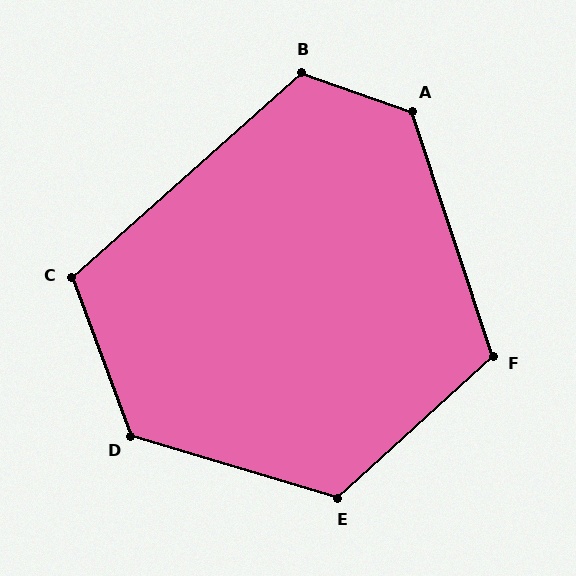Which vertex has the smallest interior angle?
C, at approximately 112 degrees.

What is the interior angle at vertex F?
Approximately 114 degrees (obtuse).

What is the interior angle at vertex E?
Approximately 121 degrees (obtuse).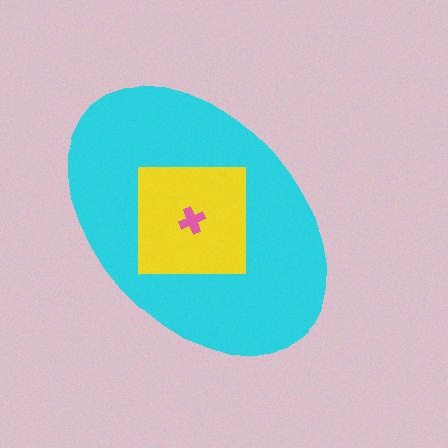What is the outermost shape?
The cyan ellipse.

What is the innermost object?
The pink cross.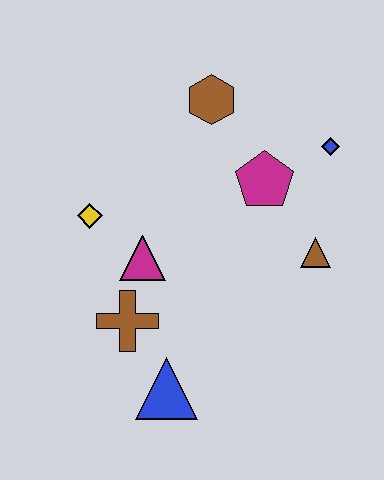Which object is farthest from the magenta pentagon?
The blue triangle is farthest from the magenta pentagon.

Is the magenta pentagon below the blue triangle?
No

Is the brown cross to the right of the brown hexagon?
No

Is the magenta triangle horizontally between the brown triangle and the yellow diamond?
Yes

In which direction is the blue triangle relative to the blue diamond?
The blue triangle is below the blue diamond.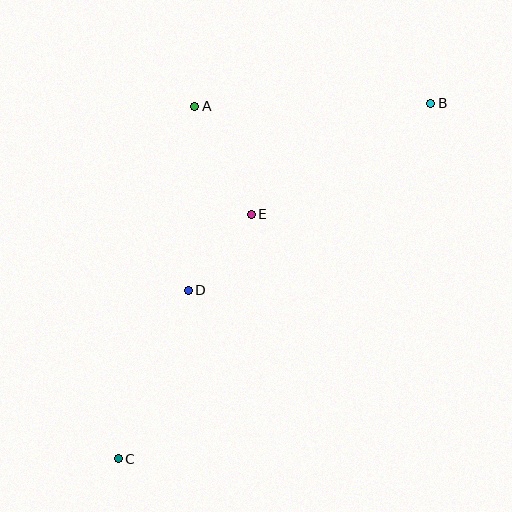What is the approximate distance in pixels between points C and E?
The distance between C and E is approximately 278 pixels.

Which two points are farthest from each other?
Points B and C are farthest from each other.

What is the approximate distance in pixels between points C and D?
The distance between C and D is approximately 182 pixels.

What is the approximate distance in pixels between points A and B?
The distance between A and B is approximately 236 pixels.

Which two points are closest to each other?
Points D and E are closest to each other.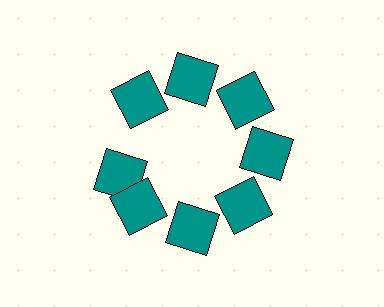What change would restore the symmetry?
The symmetry would be restored by rotating it back into even spacing with its neighbors so that all 8 squares sit at equal angles and equal distance from the center.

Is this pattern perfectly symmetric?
No. The 8 teal squares are arranged in a ring, but one element near the 9 o'clock position is rotated out of alignment along the ring, breaking the 8-fold rotational symmetry.